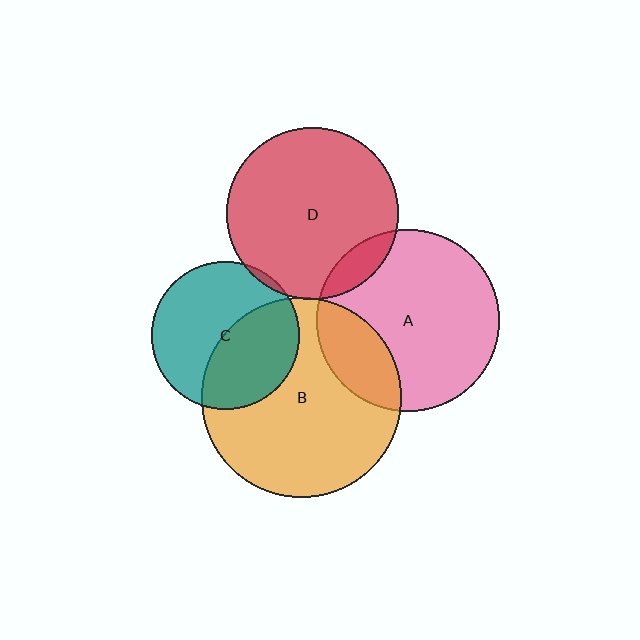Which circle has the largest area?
Circle B (orange).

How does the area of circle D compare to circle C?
Approximately 1.4 times.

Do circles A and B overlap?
Yes.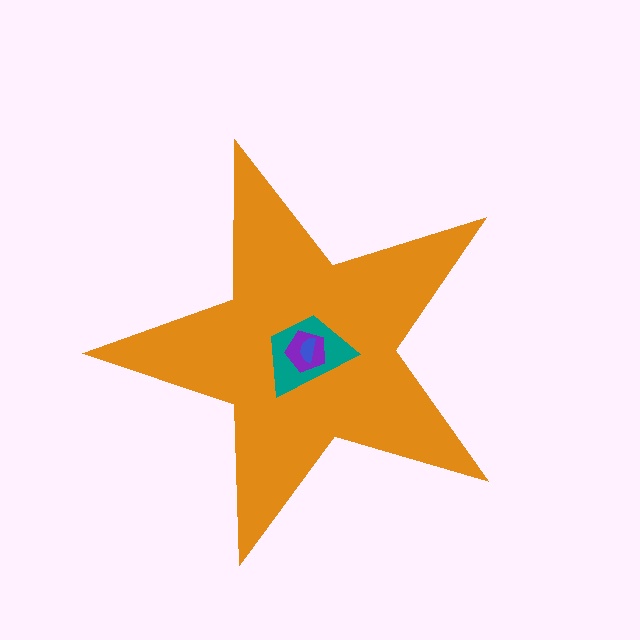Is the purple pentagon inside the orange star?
Yes.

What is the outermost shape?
The orange star.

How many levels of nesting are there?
4.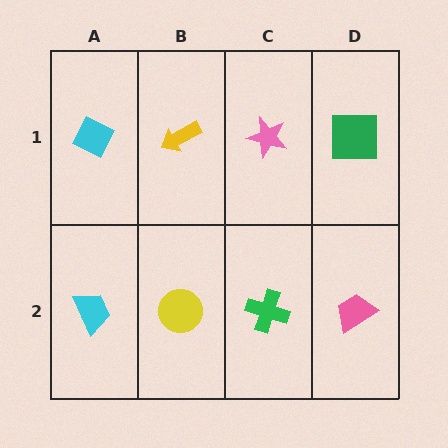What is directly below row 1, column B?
A yellow circle.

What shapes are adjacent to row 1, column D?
A pink trapezoid (row 2, column D), a pink star (row 1, column C).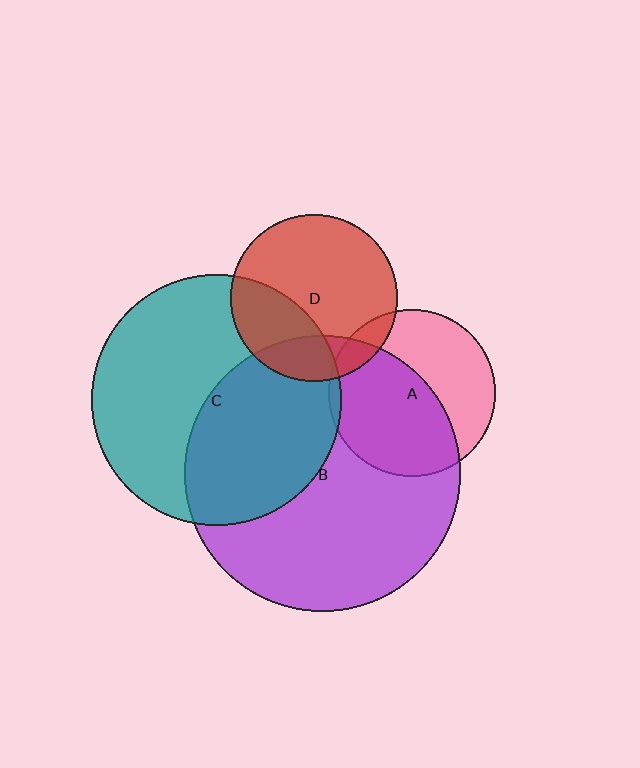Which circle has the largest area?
Circle B (purple).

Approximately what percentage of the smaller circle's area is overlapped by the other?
Approximately 30%.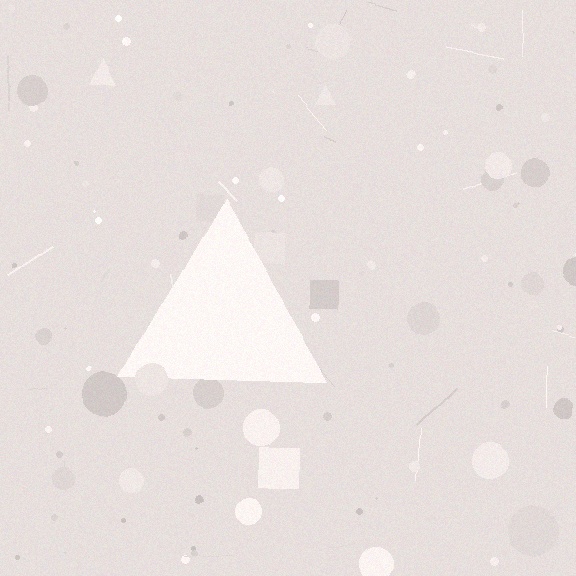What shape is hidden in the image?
A triangle is hidden in the image.